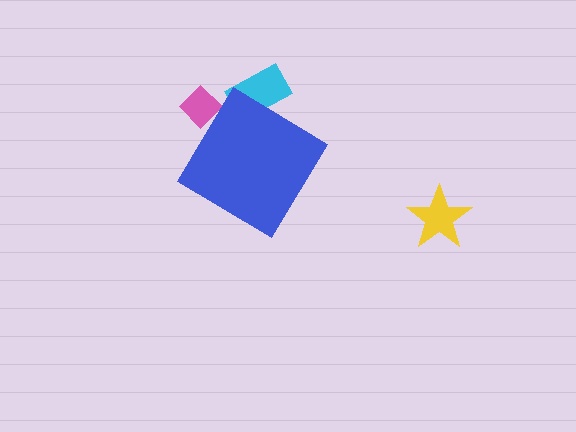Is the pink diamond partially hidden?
Yes, the pink diamond is partially hidden behind the blue diamond.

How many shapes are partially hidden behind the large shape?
2 shapes are partially hidden.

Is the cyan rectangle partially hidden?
Yes, the cyan rectangle is partially hidden behind the blue diamond.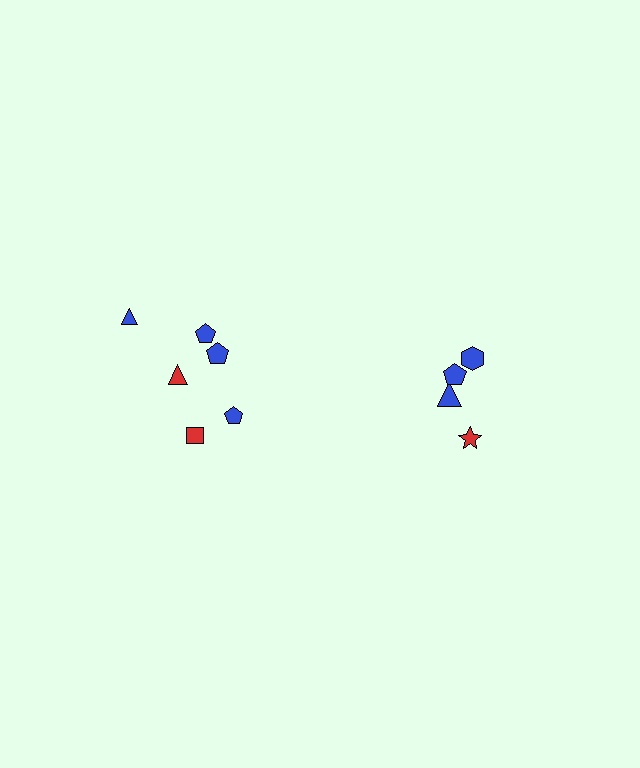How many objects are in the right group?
There are 4 objects.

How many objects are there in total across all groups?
There are 10 objects.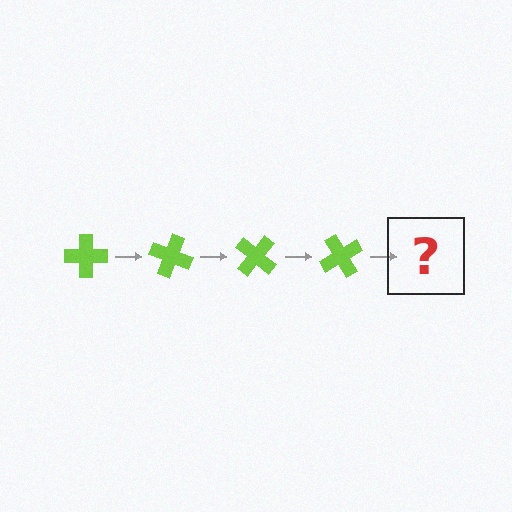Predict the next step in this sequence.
The next step is a lime cross rotated 80 degrees.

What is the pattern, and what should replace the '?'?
The pattern is that the cross rotates 20 degrees each step. The '?' should be a lime cross rotated 80 degrees.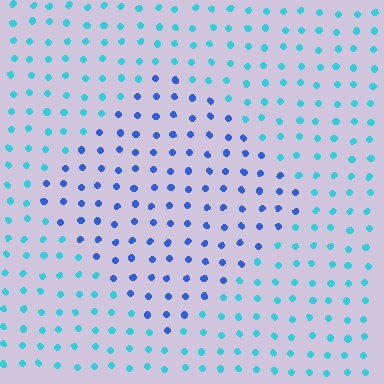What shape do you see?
I see a diamond.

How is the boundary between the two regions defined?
The boundary is defined purely by a slight shift in hue (about 40 degrees). Spacing, size, and orientation are identical on both sides.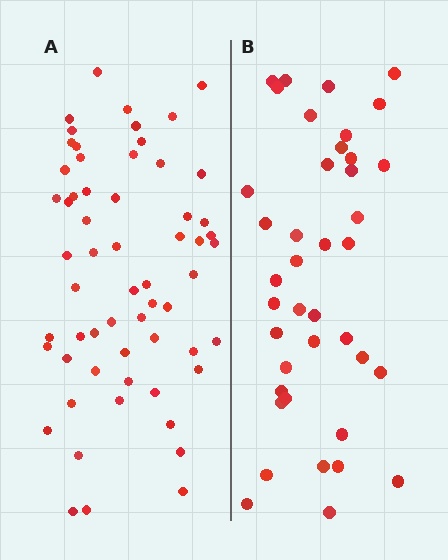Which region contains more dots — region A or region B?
Region A (the left region) has more dots.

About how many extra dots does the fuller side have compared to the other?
Region A has approximately 20 more dots than region B.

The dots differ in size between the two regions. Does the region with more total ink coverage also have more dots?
No. Region B has more total ink coverage because its dots are larger, but region A actually contains more individual dots. Total area can be misleading — the number of items is what matters here.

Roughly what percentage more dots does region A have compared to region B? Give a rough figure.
About 50% more.